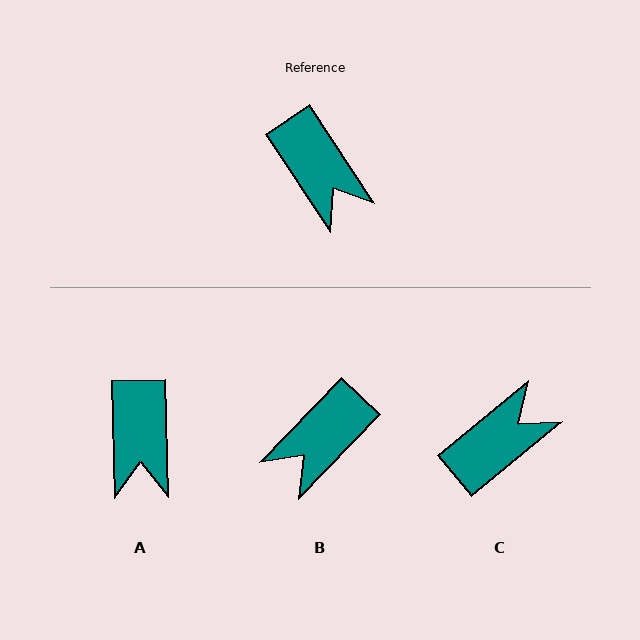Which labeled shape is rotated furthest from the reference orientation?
C, about 96 degrees away.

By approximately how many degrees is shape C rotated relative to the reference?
Approximately 96 degrees counter-clockwise.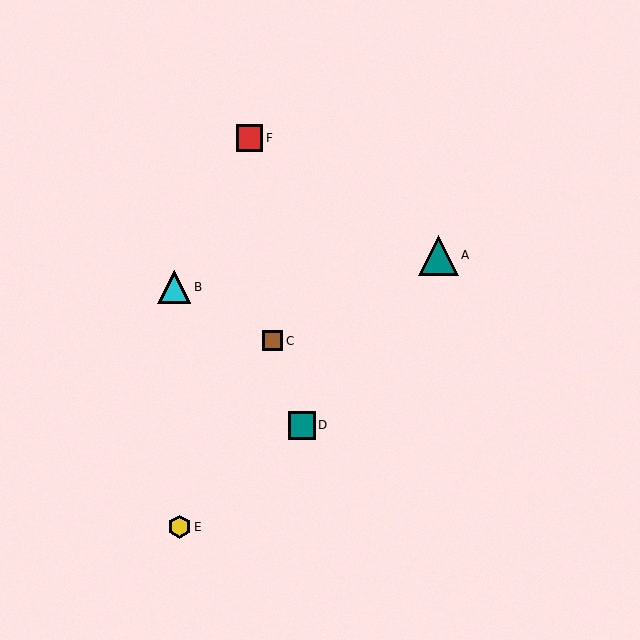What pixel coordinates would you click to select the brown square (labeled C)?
Click at (272, 341) to select the brown square C.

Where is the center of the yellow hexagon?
The center of the yellow hexagon is at (180, 527).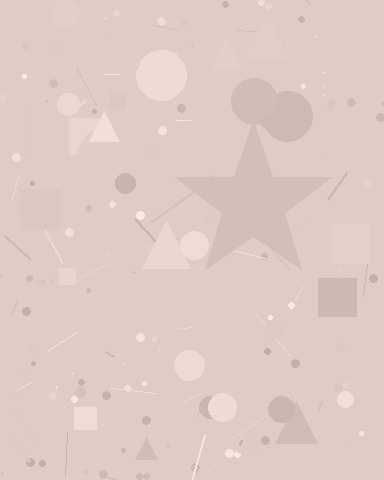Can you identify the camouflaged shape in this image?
The camouflaged shape is a star.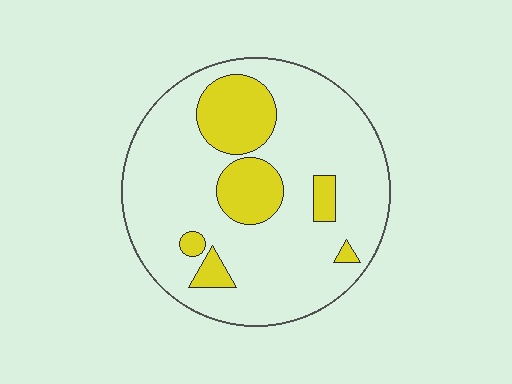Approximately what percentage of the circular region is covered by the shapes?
Approximately 20%.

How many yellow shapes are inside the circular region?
6.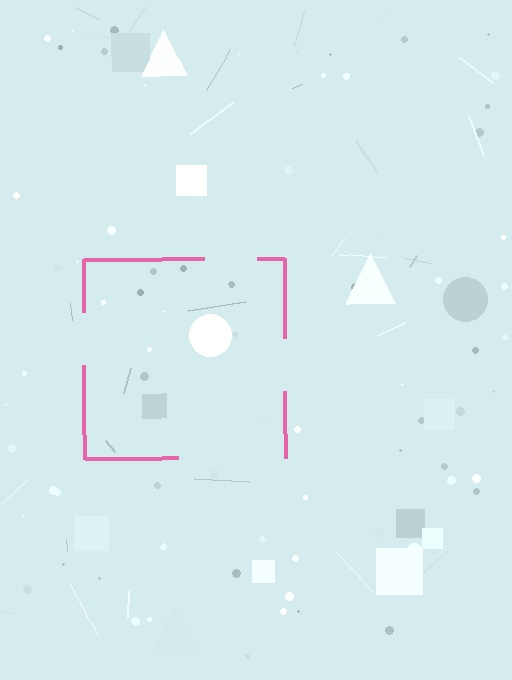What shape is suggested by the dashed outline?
The dashed outline suggests a square.